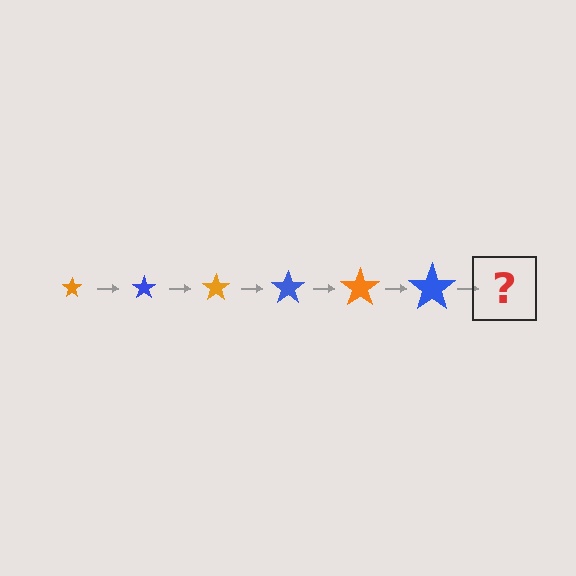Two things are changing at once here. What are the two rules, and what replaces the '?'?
The two rules are that the star grows larger each step and the color cycles through orange and blue. The '?' should be an orange star, larger than the previous one.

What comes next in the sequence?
The next element should be an orange star, larger than the previous one.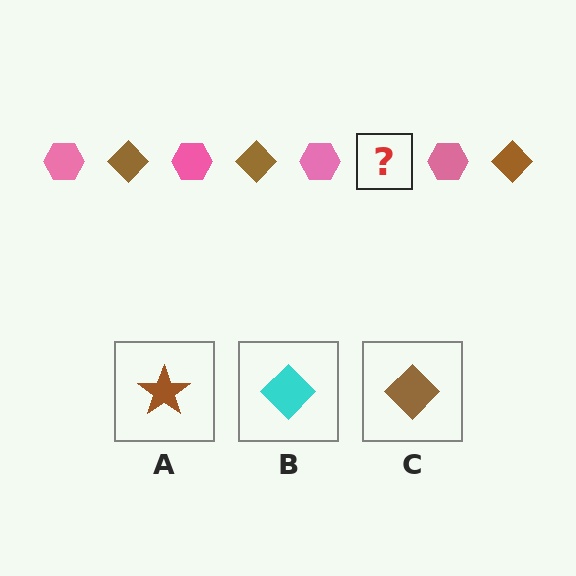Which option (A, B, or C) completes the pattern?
C.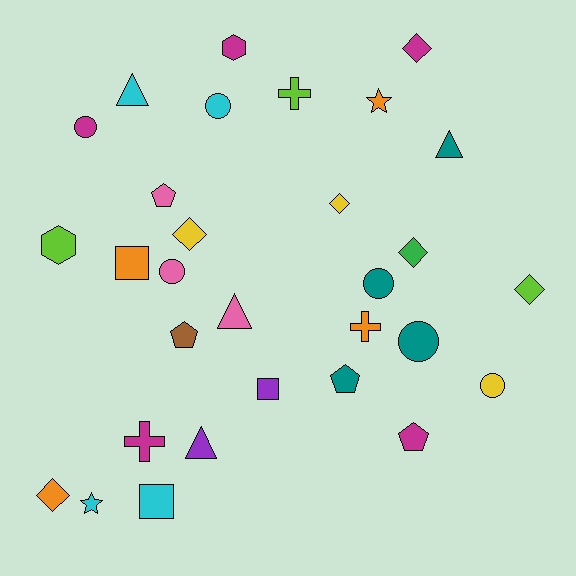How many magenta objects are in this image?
There are 5 magenta objects.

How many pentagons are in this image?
There are 4 pentagons.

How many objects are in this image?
There are 30 objects.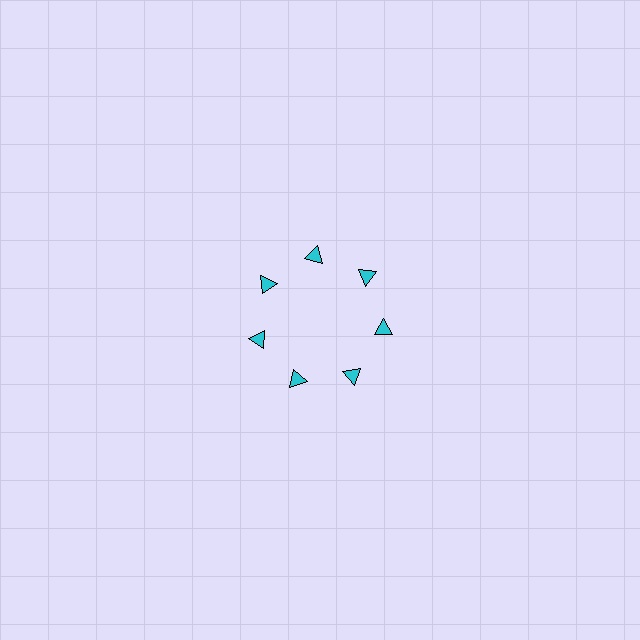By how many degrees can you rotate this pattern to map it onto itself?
The pattern maps onto itself every 51 degrees of rotation.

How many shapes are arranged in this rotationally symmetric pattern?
There are 7 shapes, arranged in 7 groups of 1.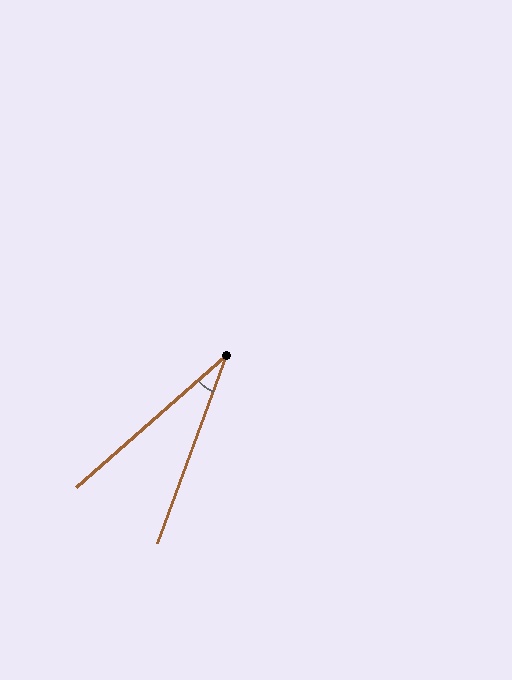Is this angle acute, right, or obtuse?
It is acute.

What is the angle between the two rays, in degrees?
Approximately 28 degrees.